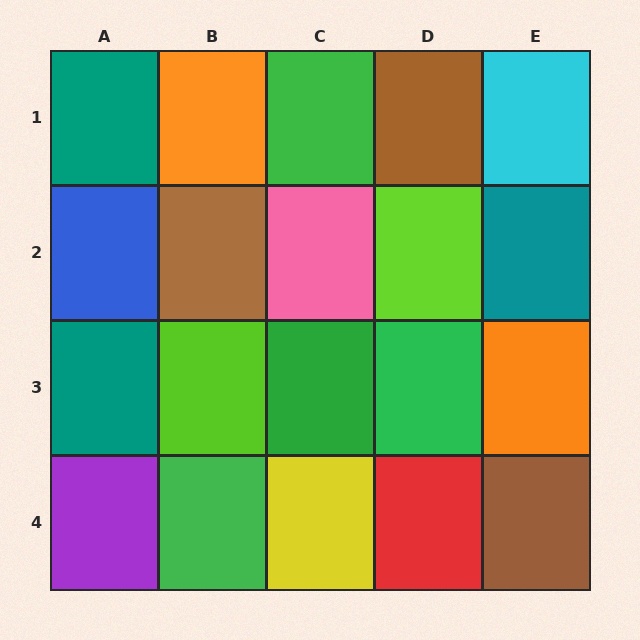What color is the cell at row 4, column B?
Green.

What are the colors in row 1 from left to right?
Teal, orange, green, brown, cyan.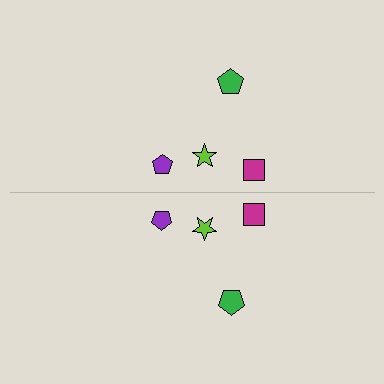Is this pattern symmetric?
Yes, this pattern has bilateral (reflection) symmetry.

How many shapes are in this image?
There are 8 shapes in this image.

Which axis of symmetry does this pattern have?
The pattern has a horizontal axis of symmetry running through the center of the image.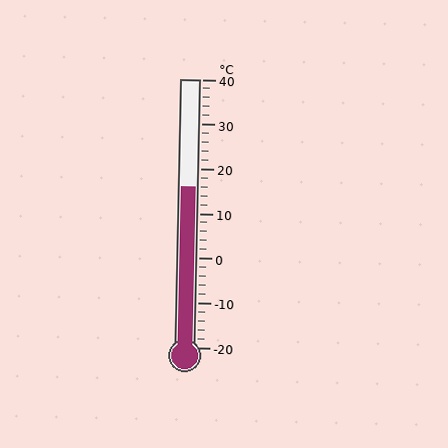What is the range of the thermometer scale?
The thermometer scale ranges from -20°C to 40°C.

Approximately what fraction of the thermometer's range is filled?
The thermometer is filled to approximately 60% of its range.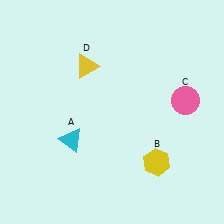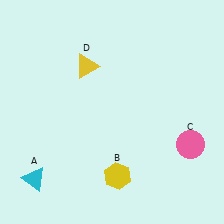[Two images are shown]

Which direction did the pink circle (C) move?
The pink circle (C) moved down.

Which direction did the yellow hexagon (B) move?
The yellow hexagon (B) moved left.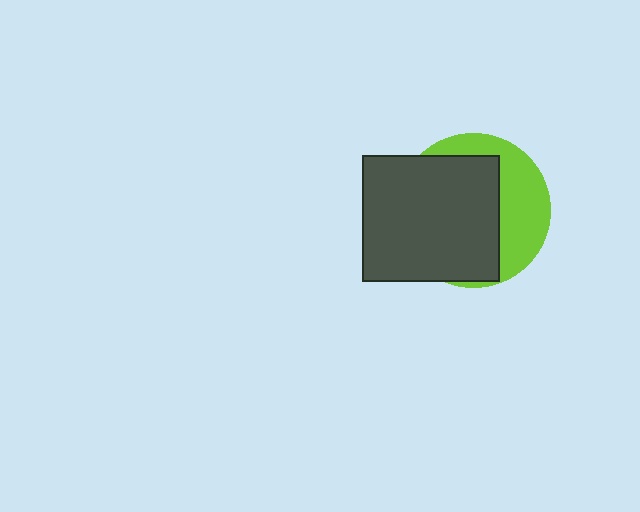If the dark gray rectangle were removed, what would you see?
You would see the complete lime circle.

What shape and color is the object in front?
The object in front is a dark gray rectangle.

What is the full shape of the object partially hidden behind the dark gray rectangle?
The partially hidden object is a lime circle.